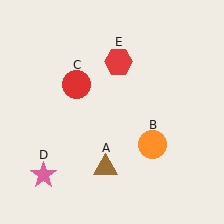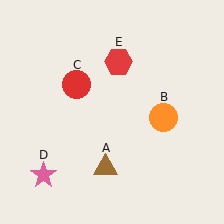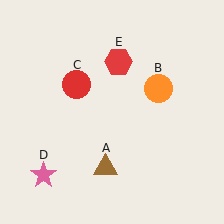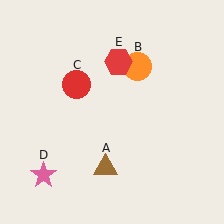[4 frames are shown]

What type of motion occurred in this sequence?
The orange circle (object B) rotated counterclockwise around the center of the scene.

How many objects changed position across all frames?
1 object changed position: orange circle (object B).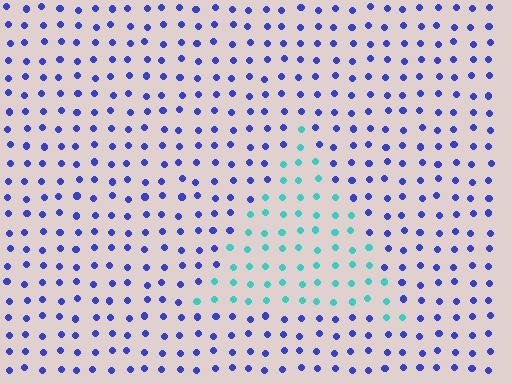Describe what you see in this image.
The image is filled with small blue elements in a uniform arrangement. A triangle-shaped region is visible where the elements are tinted to a slightly different hue, forming a subtle color boundary.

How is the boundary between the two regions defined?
The boundary is defined purely by a slight shift in hue (about 59 degrees). Spacing, size, and orientation are identical on both sides.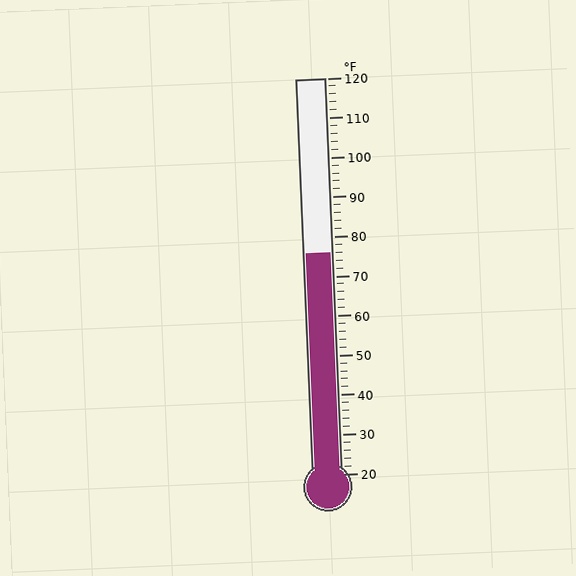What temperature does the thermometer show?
The thermometer shows approximately 76°F.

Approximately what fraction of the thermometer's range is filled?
The thermometer is filled to approximately 55% of its range.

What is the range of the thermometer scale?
The thermometer scale ranges from 20°F to 120°F.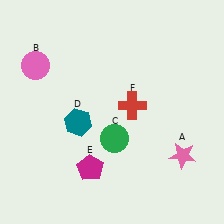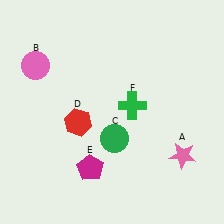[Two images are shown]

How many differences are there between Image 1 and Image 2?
There are 2 differences between the two images.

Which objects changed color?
D changed from teal to red. F changed from red to green.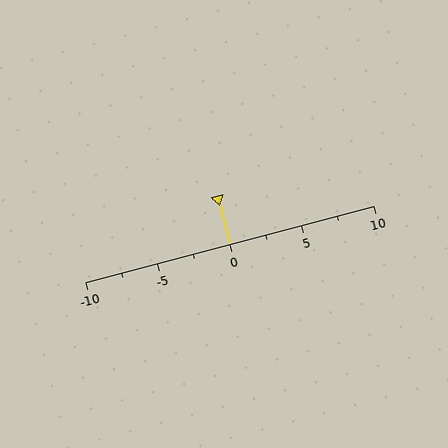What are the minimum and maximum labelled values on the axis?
The axis runs from -10 to 10.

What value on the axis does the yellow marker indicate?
The marker indicates approximately 0.